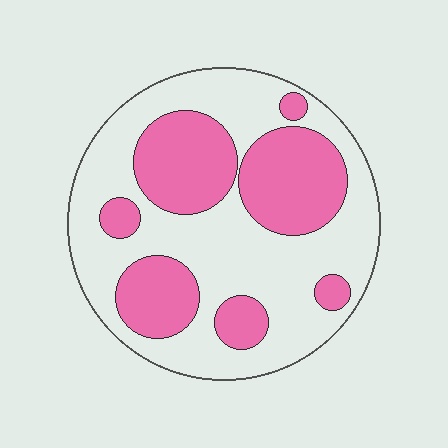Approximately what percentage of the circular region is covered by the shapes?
Approximately 40%.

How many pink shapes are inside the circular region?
7.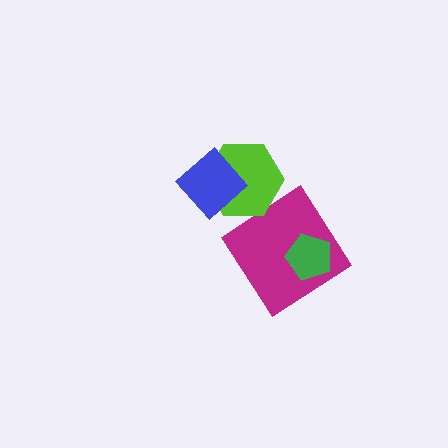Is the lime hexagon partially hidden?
Yes, it is partially covered by another shape.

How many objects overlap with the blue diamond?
1 object overlaps with the blue diamond.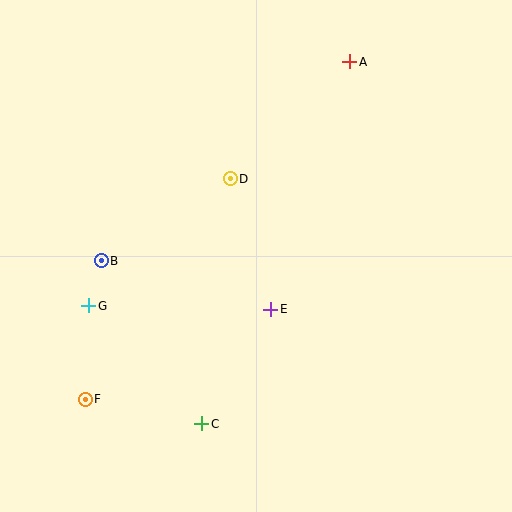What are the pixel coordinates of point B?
Point B is at (101, 261).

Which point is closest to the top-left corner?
Point B is closest to the top-left corner.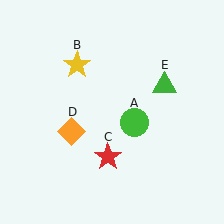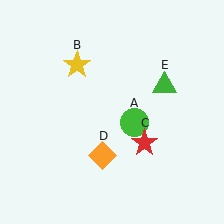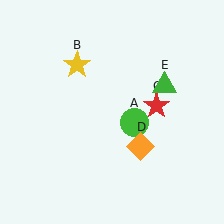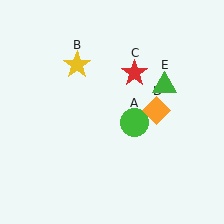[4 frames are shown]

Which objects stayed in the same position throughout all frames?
Green circle (object A) and yellow star (object B) and green triangle (object E) remained stationary.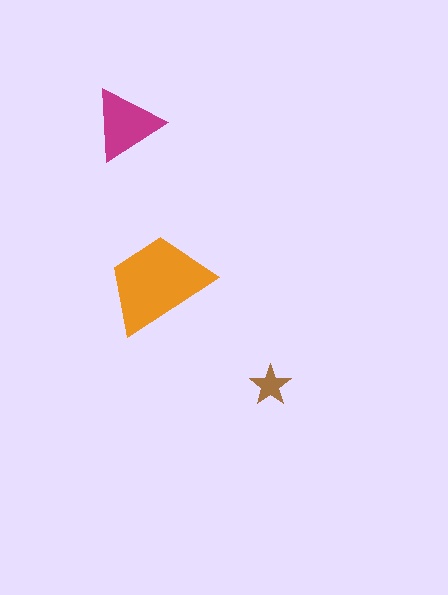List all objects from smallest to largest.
The brown star, the magenta triangle, the orange trapezoid.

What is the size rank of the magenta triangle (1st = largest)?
2nd.